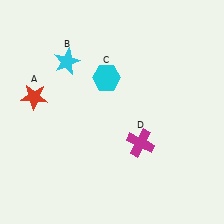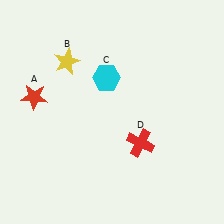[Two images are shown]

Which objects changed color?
B changed from cyan to yellow. D changed from magenta to red.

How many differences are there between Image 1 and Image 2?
There are 2 differences between the two images.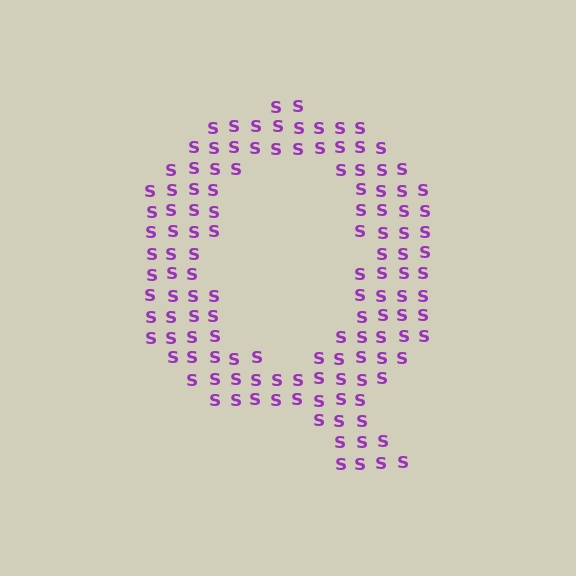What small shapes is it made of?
It is made of small letter S's.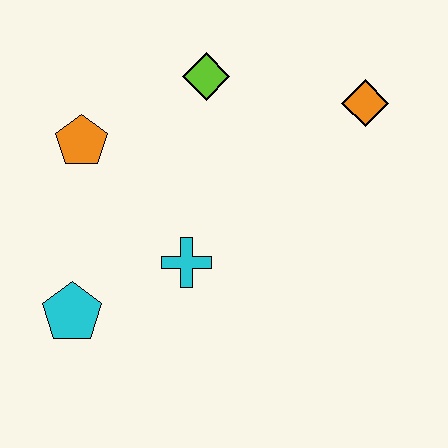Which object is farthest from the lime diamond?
The cyan pentagon is farthest from the lime diamond.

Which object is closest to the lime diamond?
The orange pentagon is closest to the lime diamond.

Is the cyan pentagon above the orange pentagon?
No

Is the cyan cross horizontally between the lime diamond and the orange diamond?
No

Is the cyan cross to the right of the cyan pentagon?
Yes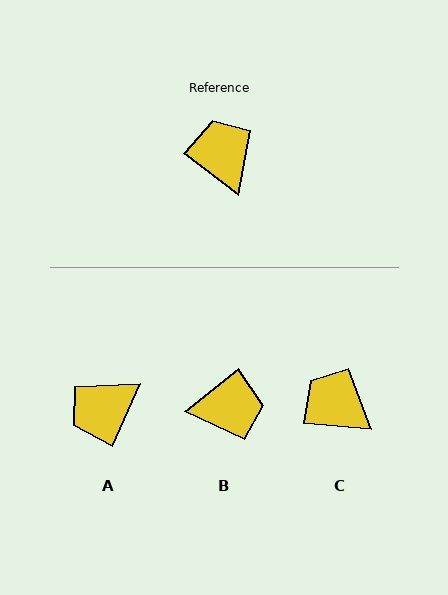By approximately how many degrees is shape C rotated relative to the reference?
Approximately 32 degrees counter-clockwise.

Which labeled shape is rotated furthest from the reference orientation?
B, about 105 degrees away.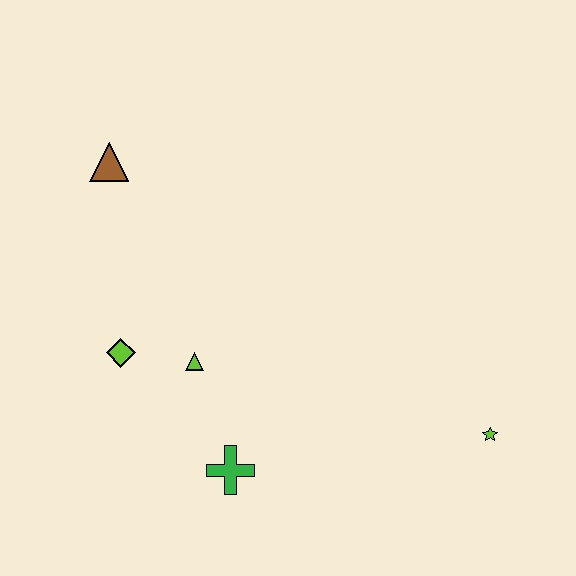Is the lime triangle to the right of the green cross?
No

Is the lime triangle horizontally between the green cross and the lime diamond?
Yes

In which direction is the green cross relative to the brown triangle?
The green cross is below the brown triangle.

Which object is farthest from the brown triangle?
The lime star is farthest from the brown triangle.